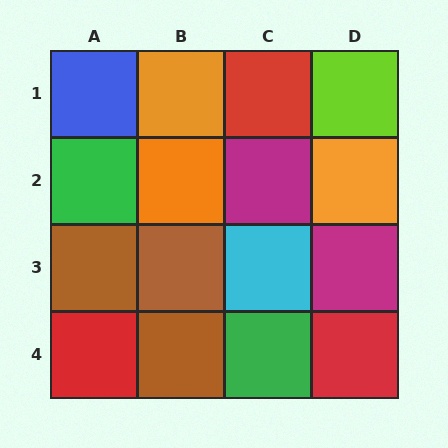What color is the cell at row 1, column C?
Red.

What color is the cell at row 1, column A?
Blue.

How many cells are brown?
3 cells are brown.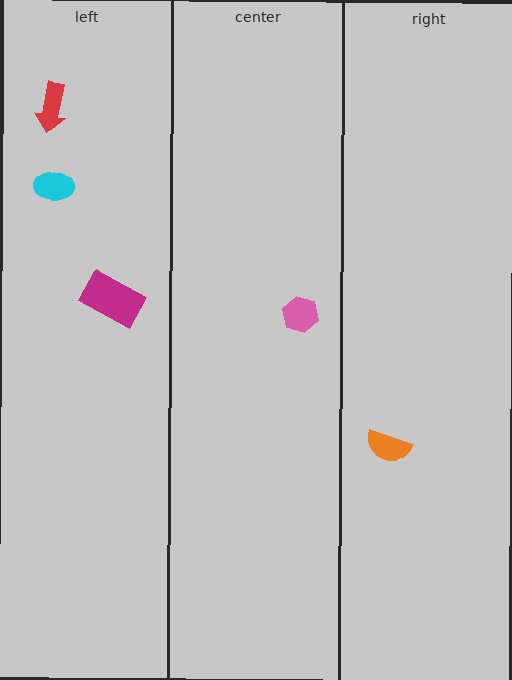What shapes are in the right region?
The orange semicircle.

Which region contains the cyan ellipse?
The left region.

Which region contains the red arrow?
The left region.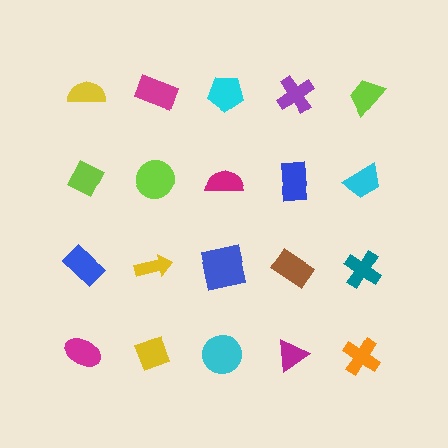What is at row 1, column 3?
A cyan pentagon.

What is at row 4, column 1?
A magenta ellipse.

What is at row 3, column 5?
A teal cross.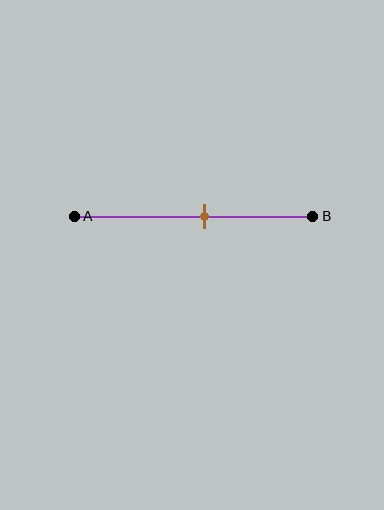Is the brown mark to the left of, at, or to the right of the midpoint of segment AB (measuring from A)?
The brown mark is to the right of the midpoint of segment AB.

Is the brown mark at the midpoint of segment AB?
No, the mark is at about 55% from A, not at the 50% midpoint.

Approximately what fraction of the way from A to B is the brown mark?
The brown mark is approximately 55% of the way from A to B.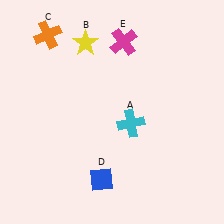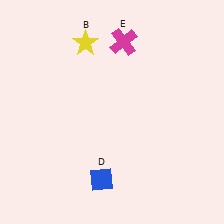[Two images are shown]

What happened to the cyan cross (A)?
The cyan cross (A) was removed in Image 2. It was in the bottom-right area of Image 1.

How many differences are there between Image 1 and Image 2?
There are 2 differences between the two images.